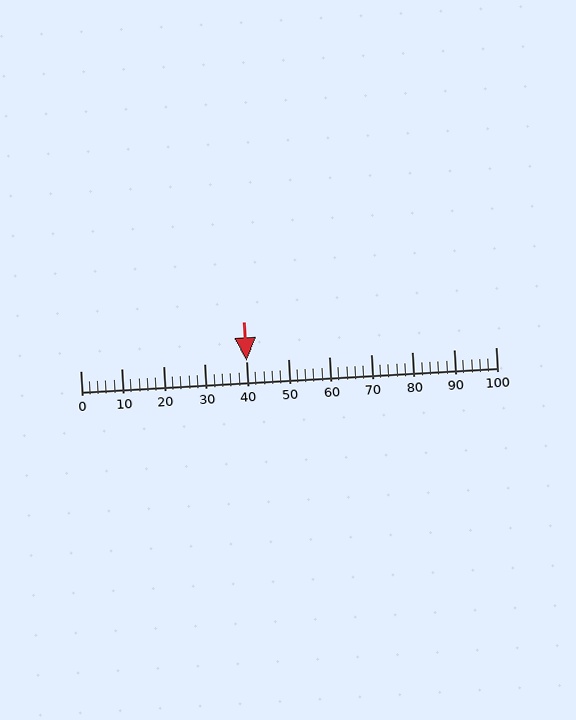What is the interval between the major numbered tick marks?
The major tick marks are spaced 10 units apart.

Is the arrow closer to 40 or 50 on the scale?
The arrow is closer to 40.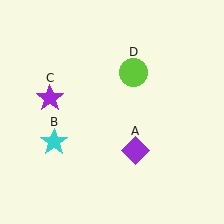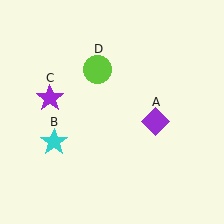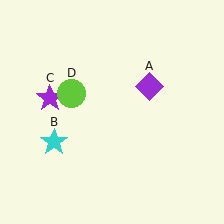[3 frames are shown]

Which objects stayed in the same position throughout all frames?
Cyan star (object B) and purple star (object C) remained stationary.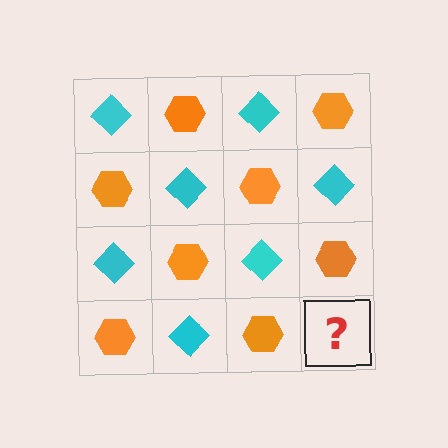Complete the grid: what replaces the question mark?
The question mark should be replaced with a cyan diamond.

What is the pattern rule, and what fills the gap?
The rule is that it alternates cyan diamond and orange hexagon in a checkerboard pattern. The gap should be filled with a cyan diamond.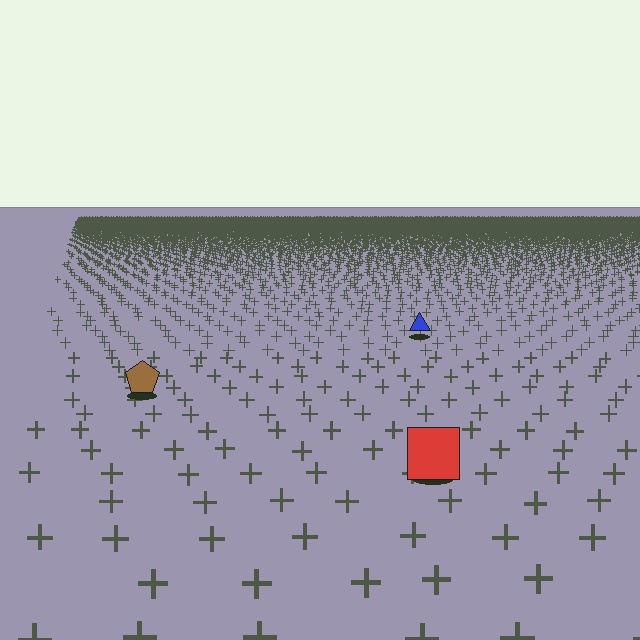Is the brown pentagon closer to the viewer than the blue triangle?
Yes. The brown pentagon is closer — you can tell from the texture gradient: the ground texture is coarser near it.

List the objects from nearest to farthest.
From nearest to farthest: the red square, the brown pentagon, the blue triangle.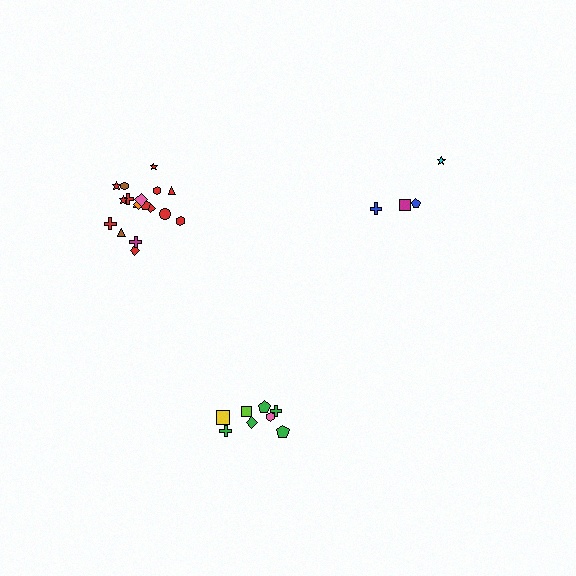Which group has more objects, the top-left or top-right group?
The top-left group.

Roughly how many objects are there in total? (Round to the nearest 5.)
Roughly 30 objects in total.